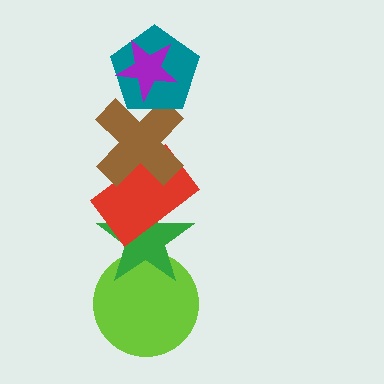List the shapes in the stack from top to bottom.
From top to bottom: the purple star, the teal pentagon, the brown cross, the red rectangle, the green star, the lime circle.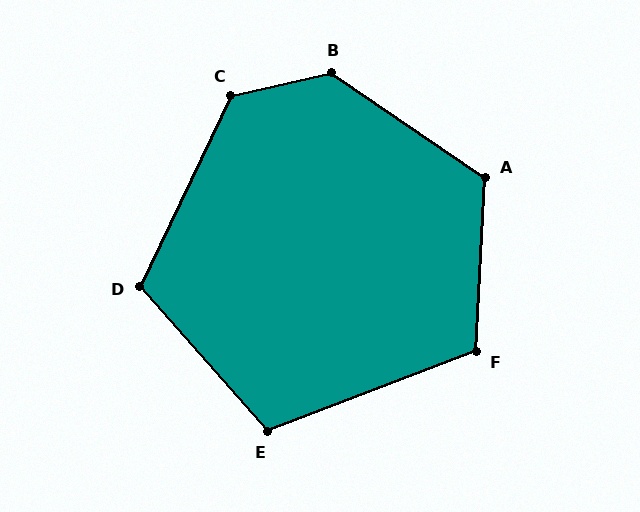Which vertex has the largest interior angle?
B, at approximately 133 degrees.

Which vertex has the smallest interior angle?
E, at approximately 110 degrees.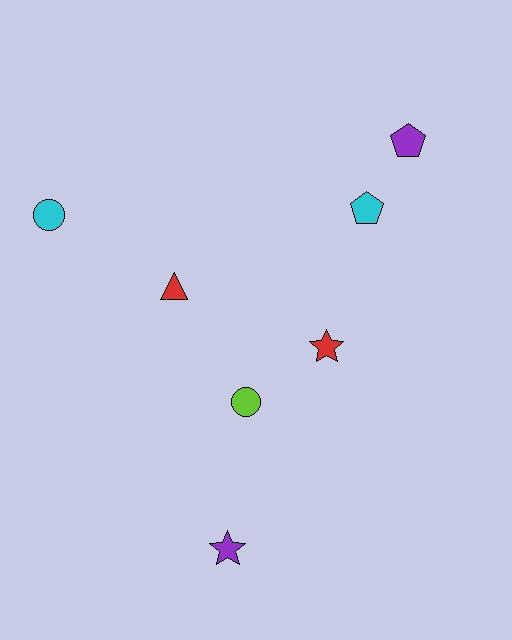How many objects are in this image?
There are 7 objects.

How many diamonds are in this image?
There are no diamonds.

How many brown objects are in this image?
There are no brown objects.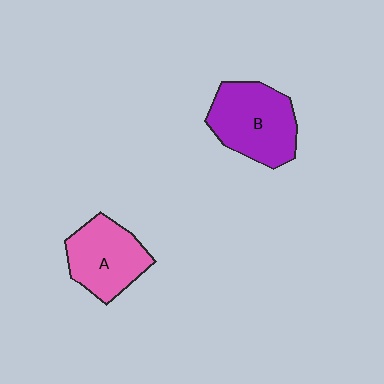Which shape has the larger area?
Shape B (purple).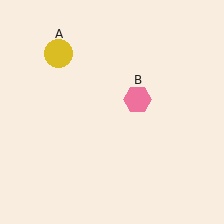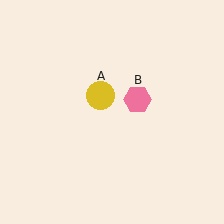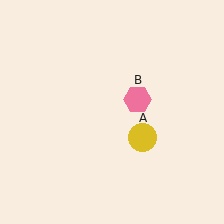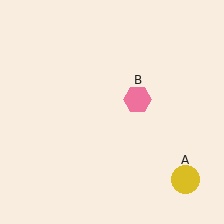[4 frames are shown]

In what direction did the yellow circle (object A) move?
The yellow circle (object A) moved down and to the right.